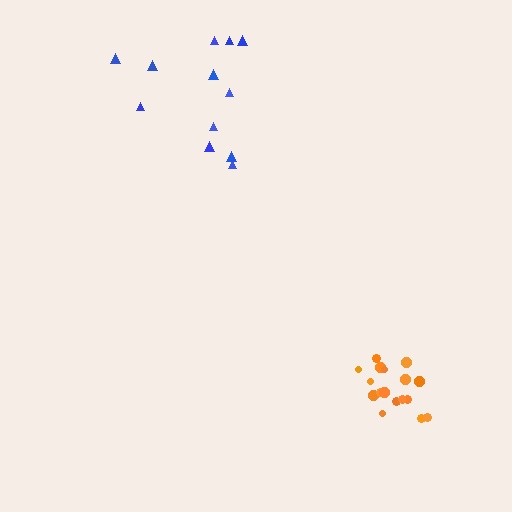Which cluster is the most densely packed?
Orange.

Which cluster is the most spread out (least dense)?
Blue.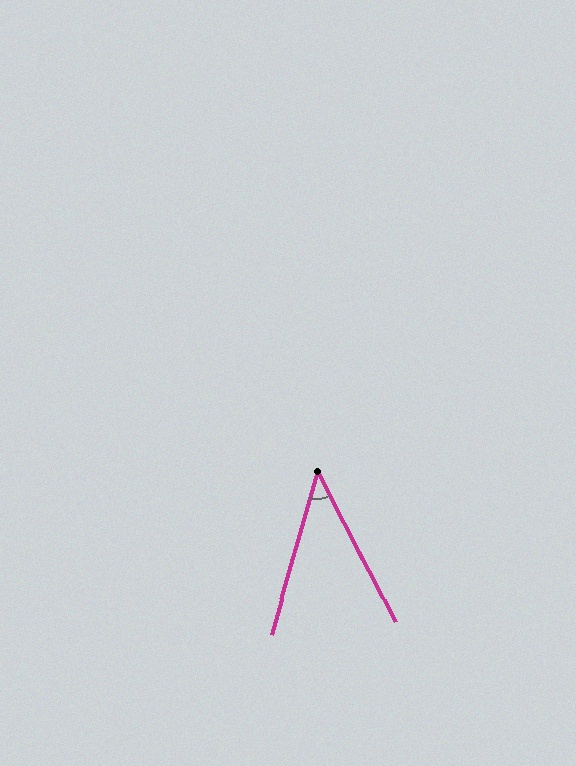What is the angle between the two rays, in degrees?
Approximately 43 degrees.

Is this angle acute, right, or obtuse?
It is acute.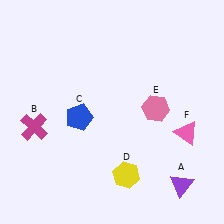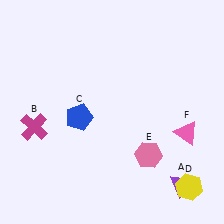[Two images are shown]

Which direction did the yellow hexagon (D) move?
The yellow hexagon (D) moved right.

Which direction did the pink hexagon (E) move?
The pink hexagon (E) moved down.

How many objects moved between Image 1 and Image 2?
2 objects moved between the two images.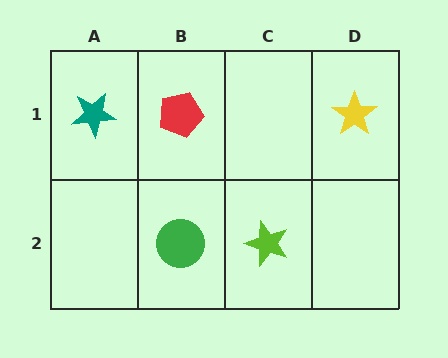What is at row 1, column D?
A yellow star.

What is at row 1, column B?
A red pentagon.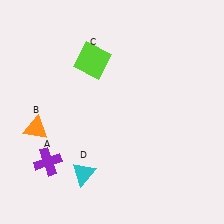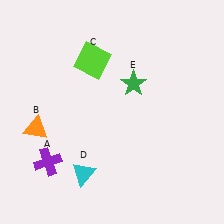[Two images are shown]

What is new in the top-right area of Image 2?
A green star (E) was added in the top-right area of Image 2.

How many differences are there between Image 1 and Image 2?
There is 1 difference between the two images.